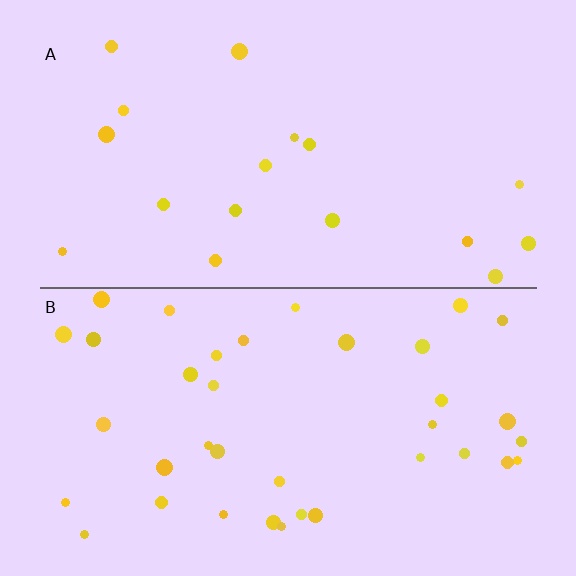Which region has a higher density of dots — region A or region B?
B (the bottom).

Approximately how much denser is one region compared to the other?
Approximately 2.1× — region B over region A.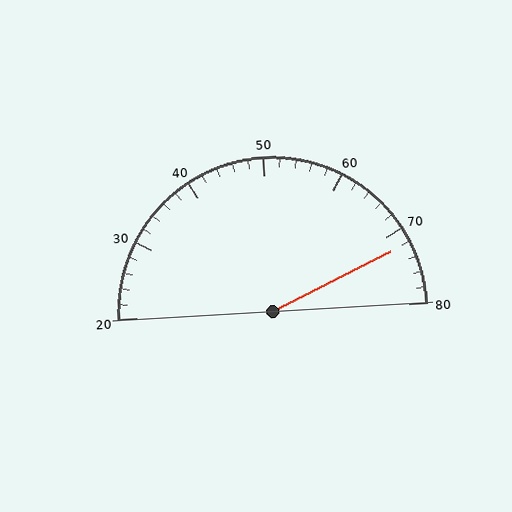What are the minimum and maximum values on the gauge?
The gauge ranges from 20 to 80.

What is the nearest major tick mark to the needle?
The nearest major tick mark is 70.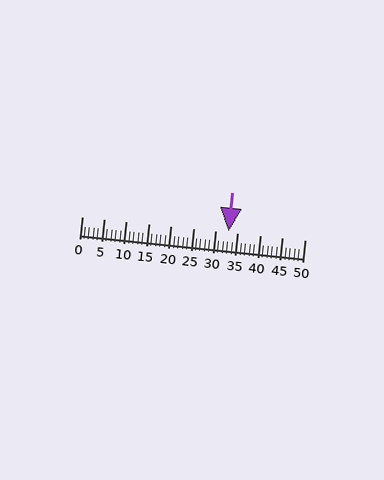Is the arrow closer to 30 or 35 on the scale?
The arrow is closer to 35.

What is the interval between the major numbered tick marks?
The major tick marks are spaced 5 units apart.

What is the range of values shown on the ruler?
The ruler shows values from 0 to 50.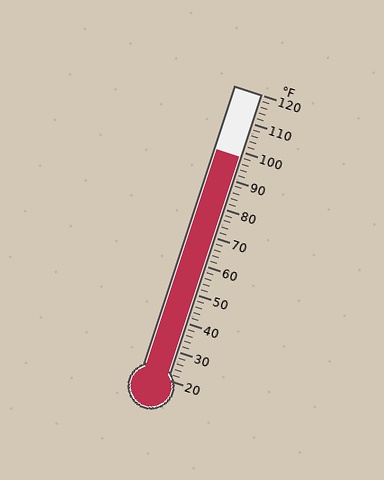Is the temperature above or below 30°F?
The temperature is above 30°F.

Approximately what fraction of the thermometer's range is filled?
The thermometer is filled to approximately 80% of its range.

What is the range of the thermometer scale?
The thermometer scale ranges from 20°F to 120°F.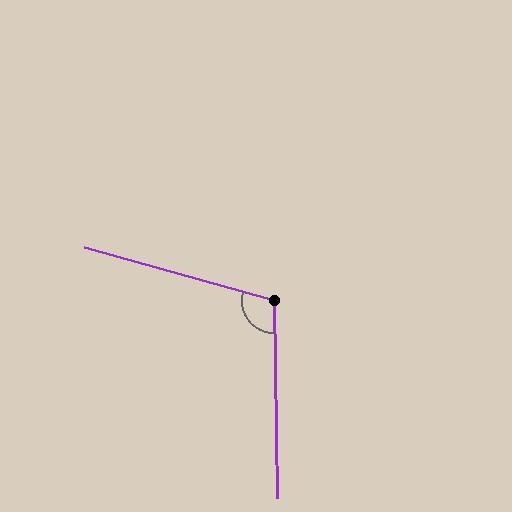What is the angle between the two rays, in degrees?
Approximately 106 degrees.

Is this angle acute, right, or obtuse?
It is obtuse.